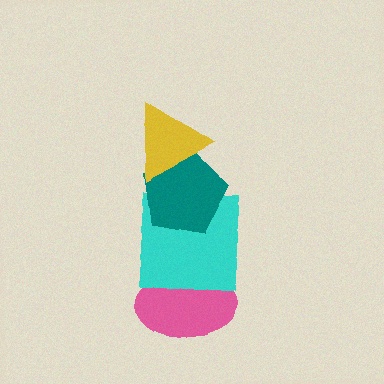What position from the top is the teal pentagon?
The teal pentagon is 2nd from the top.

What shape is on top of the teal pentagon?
The yellow triangle is on top of the teal pentagon.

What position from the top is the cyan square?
The cyan square is 3rd from the top.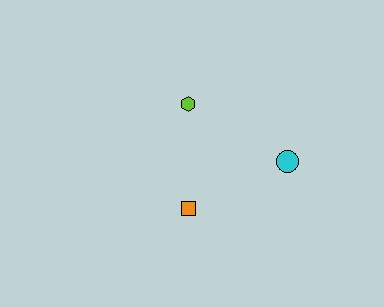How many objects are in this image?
There are 3 objects.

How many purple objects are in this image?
There are no purple objects.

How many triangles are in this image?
There are no triangles.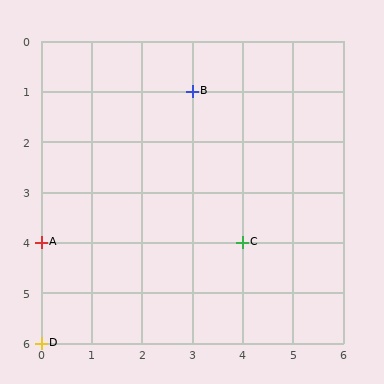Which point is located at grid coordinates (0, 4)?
Point A is at (0, 4).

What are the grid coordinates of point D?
Point D is at grid coordinates (0, 6).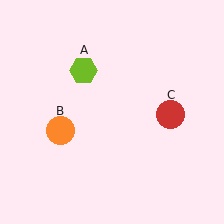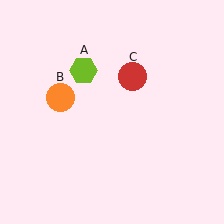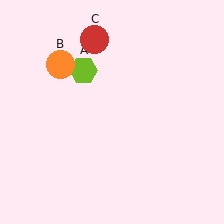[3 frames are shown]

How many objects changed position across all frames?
2 objects changed position: orange circle (object B), red circle (object C).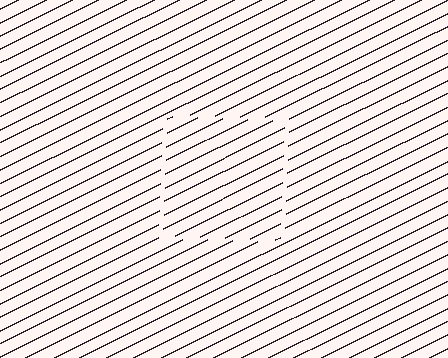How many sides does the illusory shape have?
4 sides — the line-ends trace a square.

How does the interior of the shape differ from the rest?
The interior of the shape contains the same grating, shifted by half a period — the contour is defined by the phase discontinuity where line-ends from the inner and outer gratings abut.